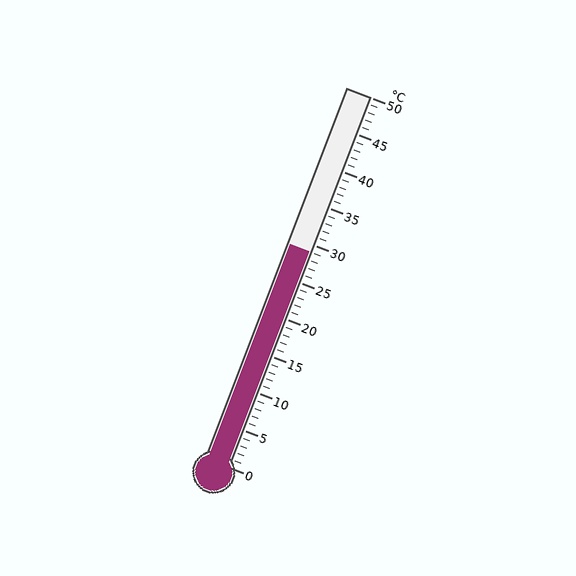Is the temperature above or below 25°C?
The temperature is above 25°C.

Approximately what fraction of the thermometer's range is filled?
The thermometer is filled to approximately 60% of its range.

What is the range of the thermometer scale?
The thermometer scale ranges from 0°C to 50°C.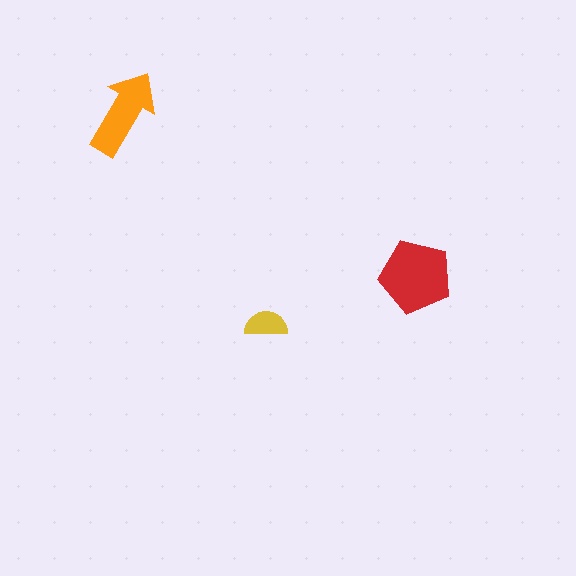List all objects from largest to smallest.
The red pentagon, the orange arrow, the yellow semicircle.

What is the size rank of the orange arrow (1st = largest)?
2nd.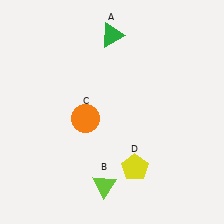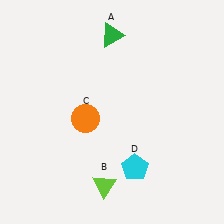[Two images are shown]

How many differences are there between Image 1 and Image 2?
There is 1 difference between the two images.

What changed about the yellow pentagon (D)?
In Image 1, D is yellow. In Image 2, it changed to cyan.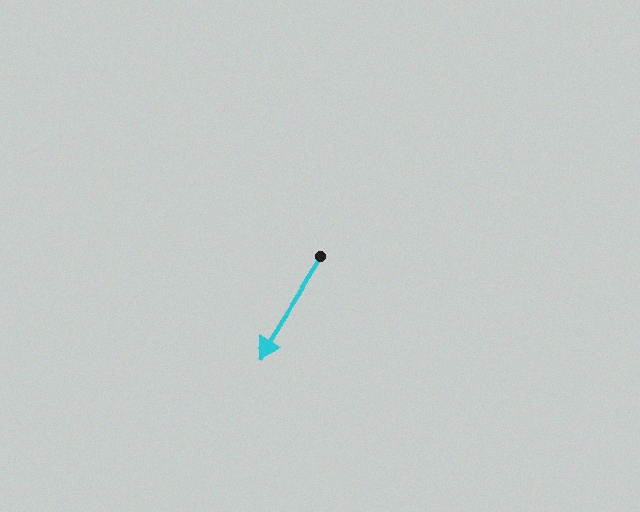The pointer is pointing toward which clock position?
Roughly 7 o'clock.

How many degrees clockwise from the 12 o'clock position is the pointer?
Approximately 211 degrees.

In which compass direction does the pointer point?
Southwest.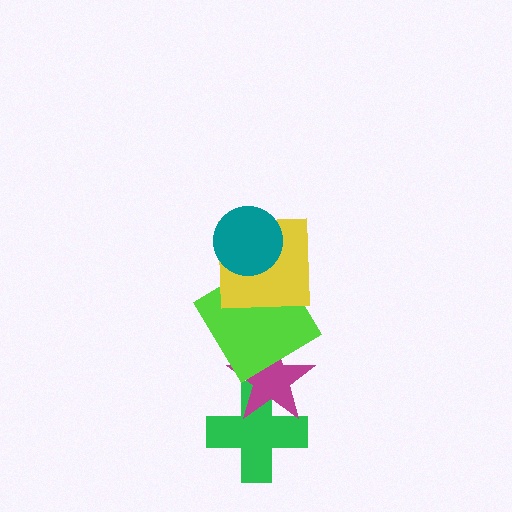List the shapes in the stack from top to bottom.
From top to bottom: the teal circle, the yellow square, the lime diamond, the magenta star, the green cross.